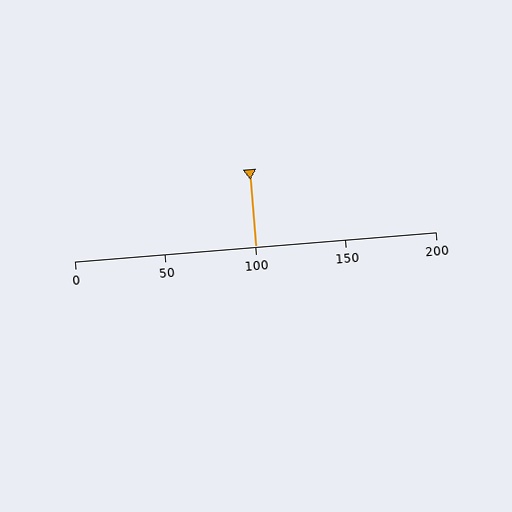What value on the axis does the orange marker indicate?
The marker indicates approximately 100.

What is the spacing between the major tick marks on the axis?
The major ticks are spaced 50 apart.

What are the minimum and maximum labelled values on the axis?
The axis runs from 0 to 200.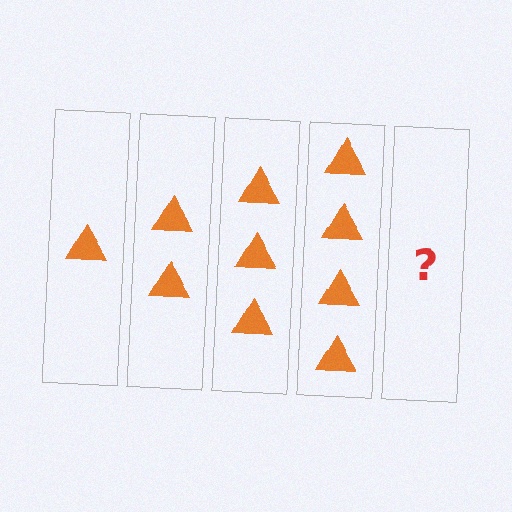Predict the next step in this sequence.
The next step is 5 triangles.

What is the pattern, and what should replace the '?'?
The pattern is that each step adds one more triangle. The '?' should be 5 triangles.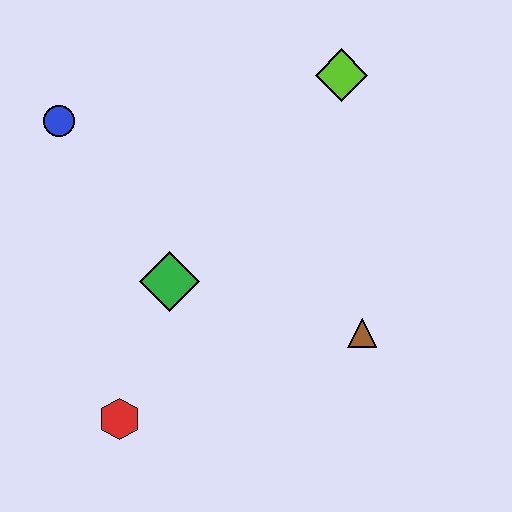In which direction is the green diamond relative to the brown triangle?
The green diamond is to the left of the brown triangle.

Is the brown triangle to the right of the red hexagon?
Yes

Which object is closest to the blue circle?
The green diamond is closest to the blue circle.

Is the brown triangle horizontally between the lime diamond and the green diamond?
No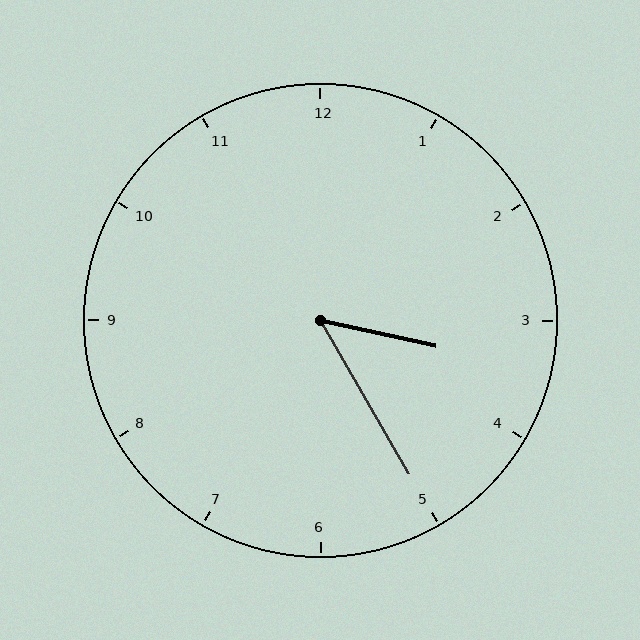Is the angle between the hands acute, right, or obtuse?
It is acute.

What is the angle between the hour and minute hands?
Approximately 48 degrees.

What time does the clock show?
3:25.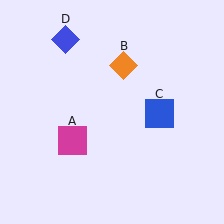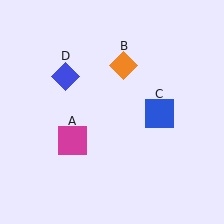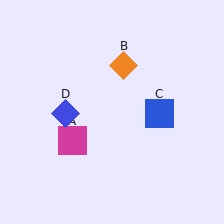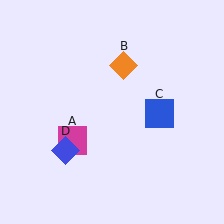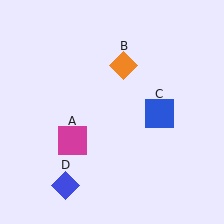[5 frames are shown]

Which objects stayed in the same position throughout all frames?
Magenta square (object A) and orange diamond (object B) and blue square (object C) remained stationary.